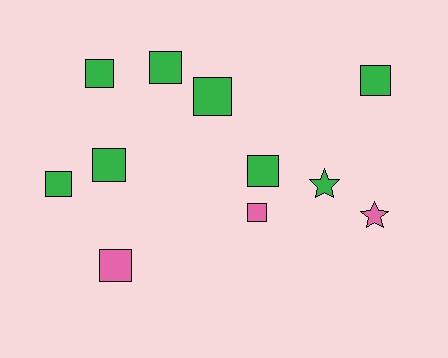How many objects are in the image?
There are 11 objects.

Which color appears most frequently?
Green, with 8 objects.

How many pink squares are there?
There are 2 pink squares.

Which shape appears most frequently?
Square, with 9 objects.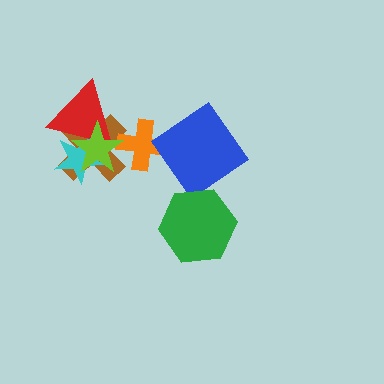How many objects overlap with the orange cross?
3 objects overlap with the orange cross.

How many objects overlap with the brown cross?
4 objects overlap with the brown cross.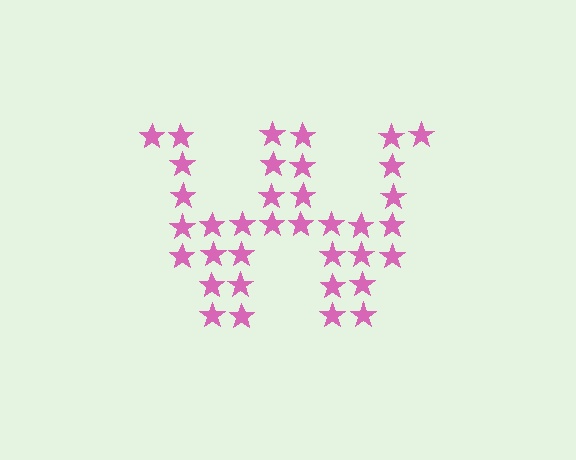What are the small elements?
The small elements are stars.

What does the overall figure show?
The overall figure shows the letter W.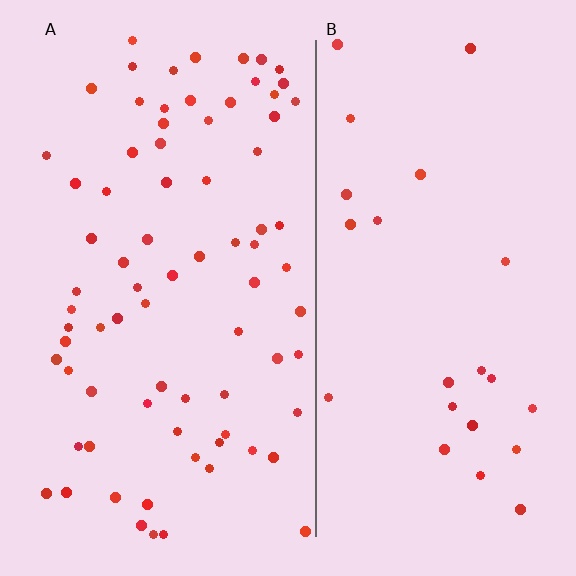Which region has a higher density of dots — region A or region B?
A (the left).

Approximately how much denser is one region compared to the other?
Approximately 3.1× — region A over region B.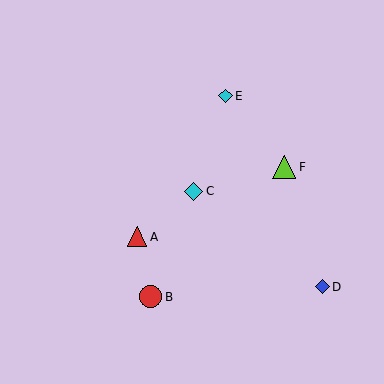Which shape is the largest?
The lime triangle (labeled F) is the largest.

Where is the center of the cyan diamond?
The center of the cyan diamond is at (226, 96).